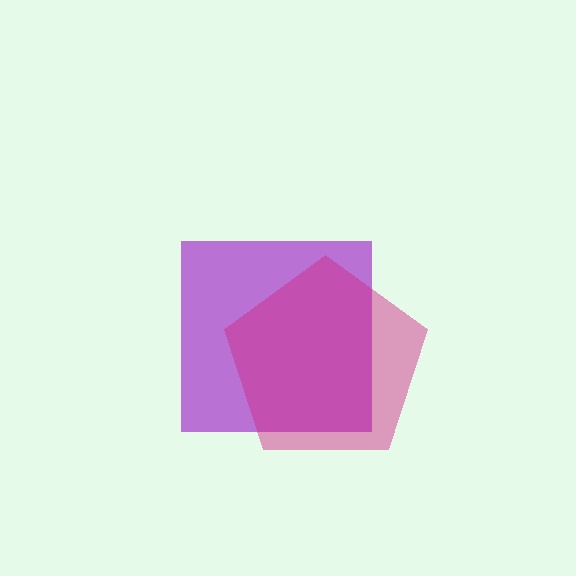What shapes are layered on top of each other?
The layered shapes are: a purple square, a magenta pentagon.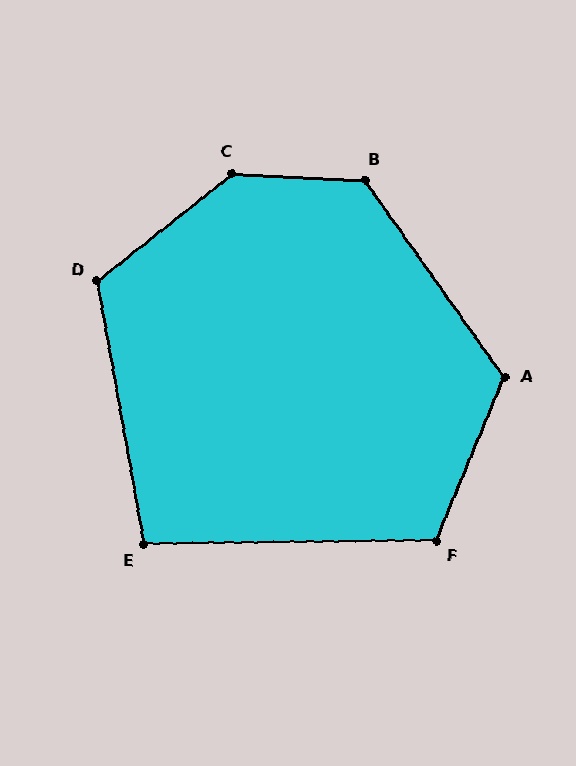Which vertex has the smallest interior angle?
E, at approximately 99 degrees.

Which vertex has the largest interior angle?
C, at approximately 139 degrees.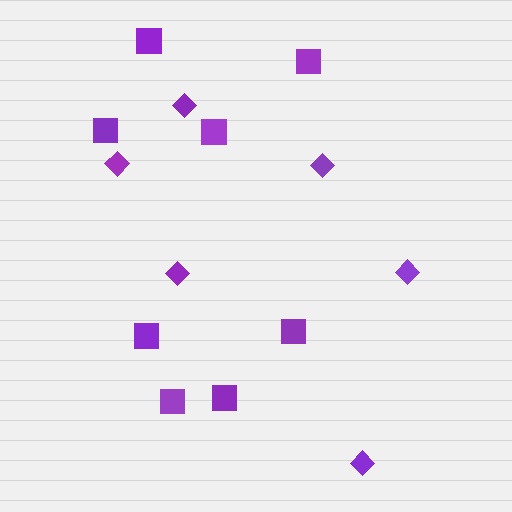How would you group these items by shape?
There are 2 groups: one group of diamonds (6) and one group of squares (8).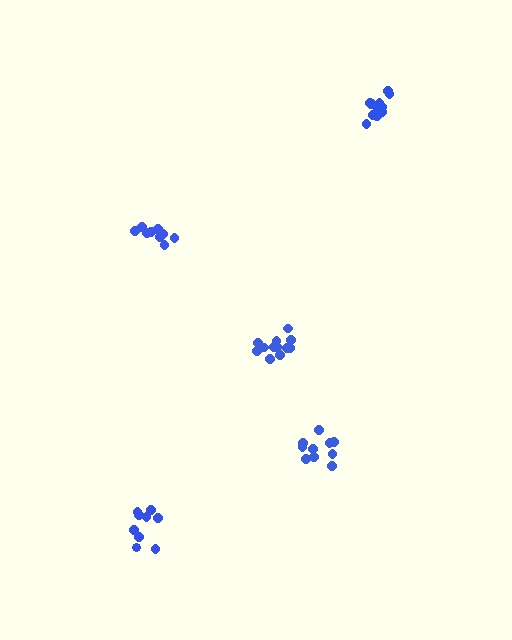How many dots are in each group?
Group 1: 12 dots, Group 2: 9 dots, Group 3: 12 dots, Group 4: 10 dots, Group 5: 9 dots (52 total).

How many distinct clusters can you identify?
There are 5 distinct clusters.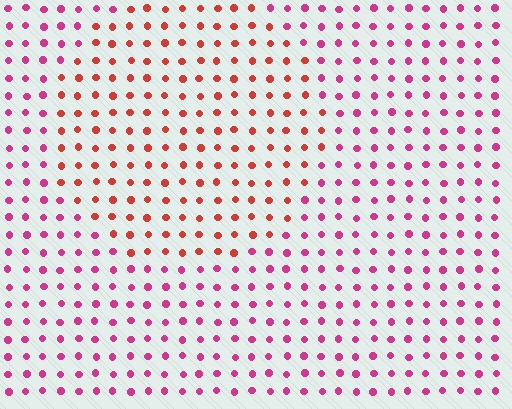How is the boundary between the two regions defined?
The boundary is defined purely by a slight shift in hue (about 37 degrees). Spacing, size, and orientation are identical on both sides.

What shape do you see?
I see a circle.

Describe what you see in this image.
The image is filled with small magenta elements in a uniform arrangement. A circle-shaped region is visible where the elements are tinted to a slightly different hue, forming a subtle color boundary.